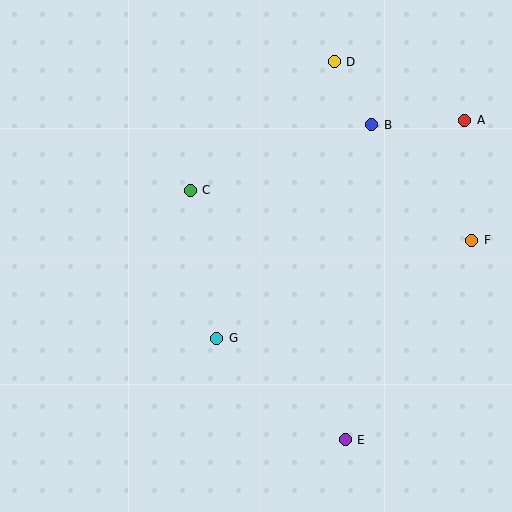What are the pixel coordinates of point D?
Point D is at (334, 62).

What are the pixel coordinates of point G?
Point G is at (217, 338).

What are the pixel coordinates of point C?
Point C is at (190, 190).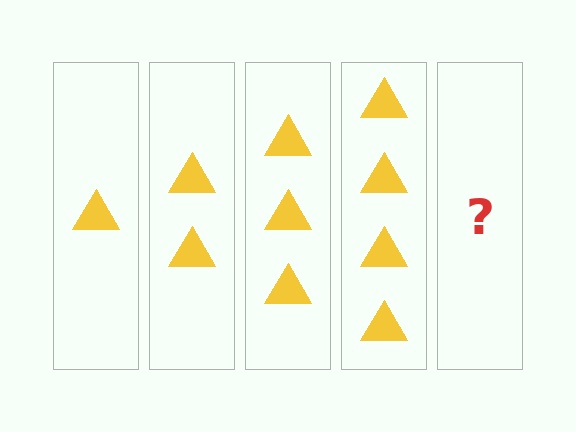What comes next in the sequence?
The next element should be 5 triangles.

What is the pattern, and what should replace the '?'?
The pattern is that each step adds one more triangle. The '?' should be 5 triangles.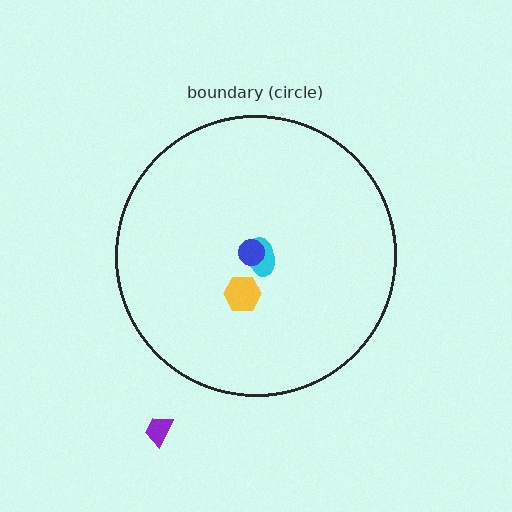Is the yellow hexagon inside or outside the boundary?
Inside.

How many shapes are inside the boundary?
3 inside, 1 outside.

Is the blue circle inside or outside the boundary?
Inside.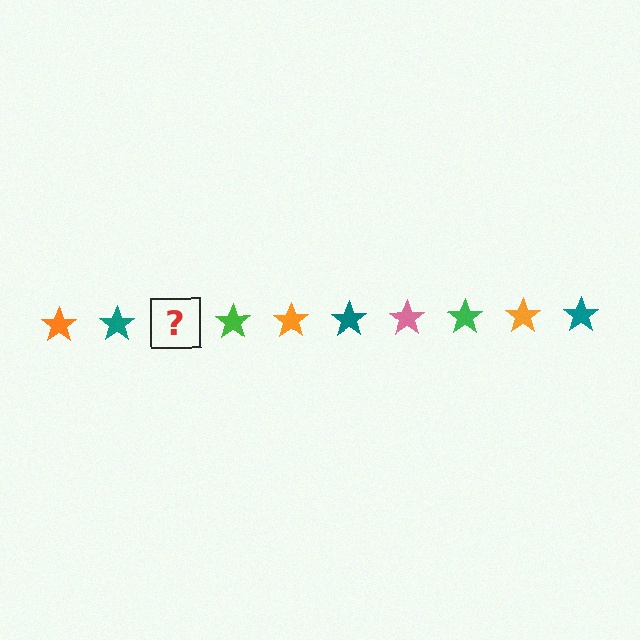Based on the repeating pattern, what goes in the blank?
The blank should be a pink star.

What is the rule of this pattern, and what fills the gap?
The rule is that the pattern cycles through orange, teal, pink, green stars. The gap should be filled with a pink star.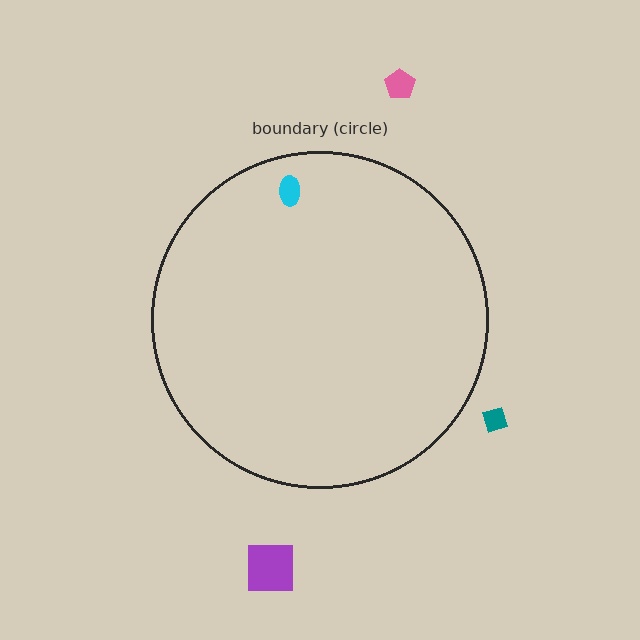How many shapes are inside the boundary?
1 inside, 3 outside.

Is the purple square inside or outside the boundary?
Outside.